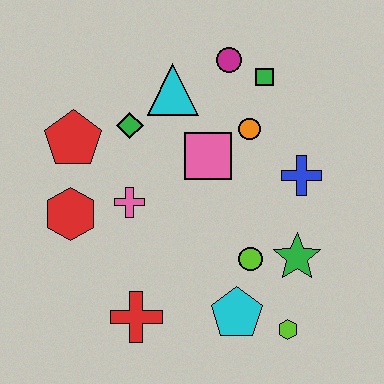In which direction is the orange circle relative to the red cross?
The orange circle is above the red cross.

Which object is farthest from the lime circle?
The red pentagon is farthest from the lime circle.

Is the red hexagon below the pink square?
Yes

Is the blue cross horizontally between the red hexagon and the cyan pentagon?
No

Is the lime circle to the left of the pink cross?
No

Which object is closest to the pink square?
The orange circle is closest to the pink square.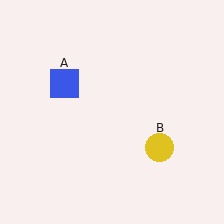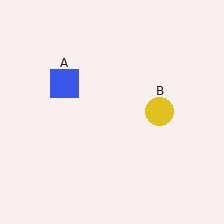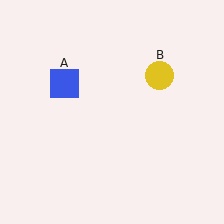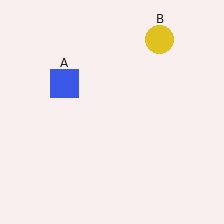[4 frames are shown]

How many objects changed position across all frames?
1 object changed position: yellow circle (object B).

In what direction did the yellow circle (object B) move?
The yellow circle (object B) moved up.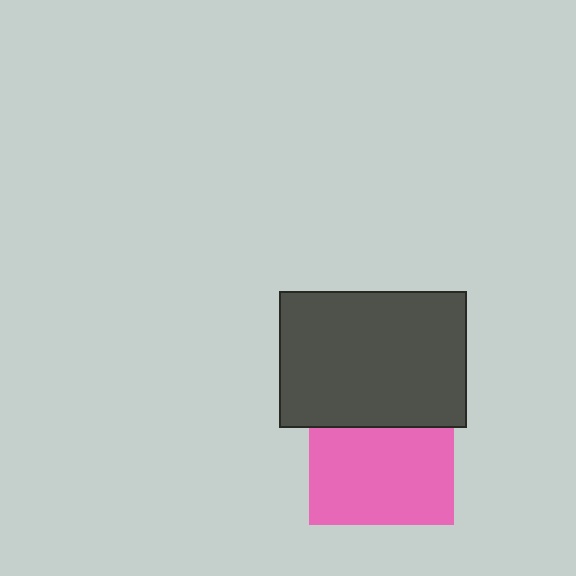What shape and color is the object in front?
The object in front is a dark gray rectangle.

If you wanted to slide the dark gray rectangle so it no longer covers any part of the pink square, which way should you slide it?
Slide it up — that is the most direct way to separate the two shapes.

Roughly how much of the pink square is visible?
Most of it is visible (roughly 67%).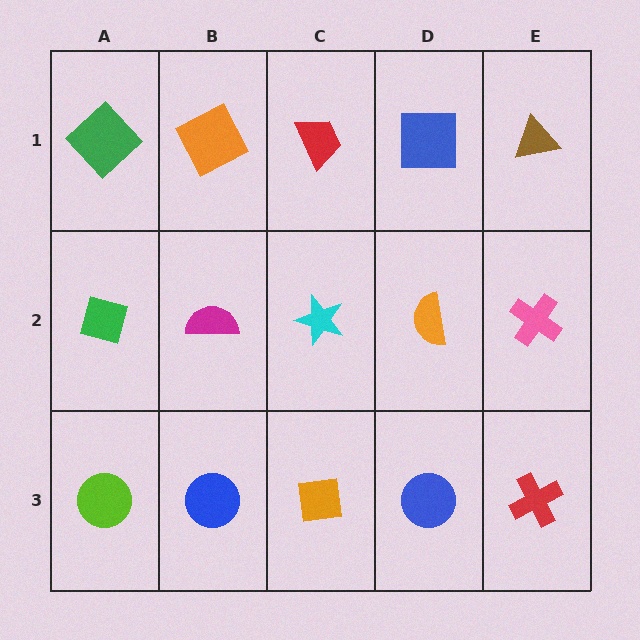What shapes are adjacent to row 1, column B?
A magenta semicircle (row 2, column B), a green diamond (row 1, column A), a red trapezoid (row 1, column C).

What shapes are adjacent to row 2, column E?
A brown triangle (row 1, column E), a red cross (row 3, column E), an orange semicircle (row 2, column D).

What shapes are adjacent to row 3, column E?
A pink cross (row 2, column E), a blue circle (row 3, column D).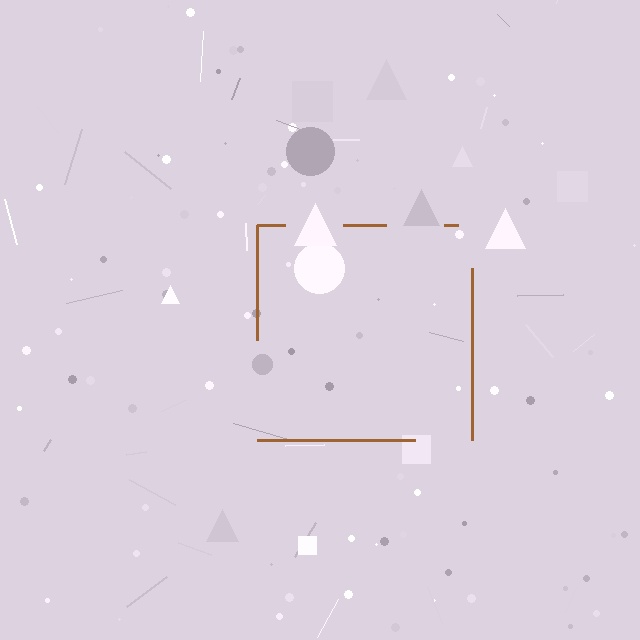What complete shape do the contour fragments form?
The contour fragments form a square.